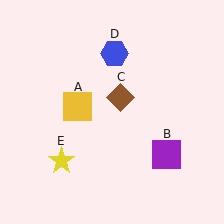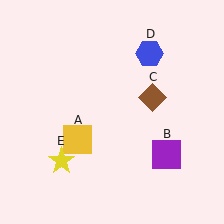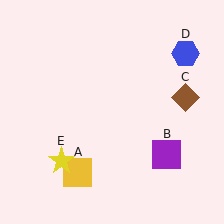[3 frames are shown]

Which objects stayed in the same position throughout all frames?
Purple square (object B) and yellow star (object E) remained stationary.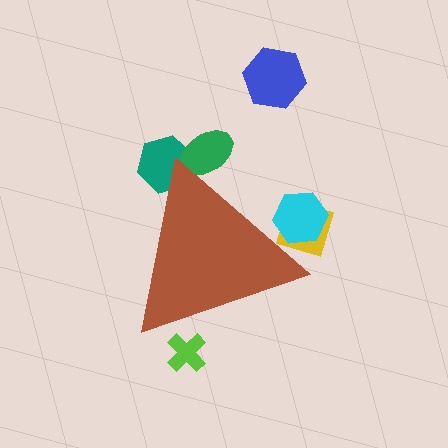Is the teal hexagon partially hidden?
Yes, the teal hexagon is partially hidden behind the brown triangle.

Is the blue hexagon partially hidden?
No, the blue hexagon is fully visible.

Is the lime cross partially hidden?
Yes, the lime cross is partially hidden behind the brown triangle.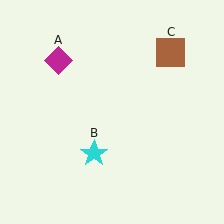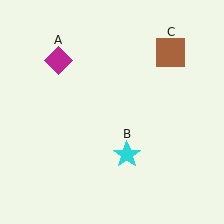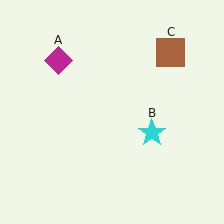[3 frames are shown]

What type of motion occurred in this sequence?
The cyan star (object B) rotated counterclockwise around the center of the scene.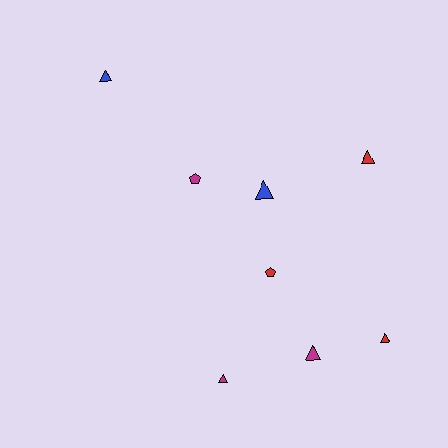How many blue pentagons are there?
There are no blue pentagons.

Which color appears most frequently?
Magenta, with 3 objects.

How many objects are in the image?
There are 8 objects.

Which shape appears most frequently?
Triangle, with 6 objects.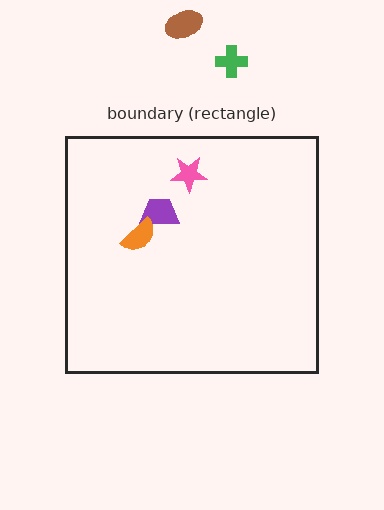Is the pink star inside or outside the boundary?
Inside.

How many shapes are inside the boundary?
3 inside, 2 outside.